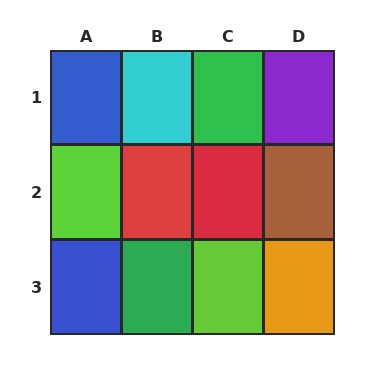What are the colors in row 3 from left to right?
Blue, green, lime, orange.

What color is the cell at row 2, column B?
Red.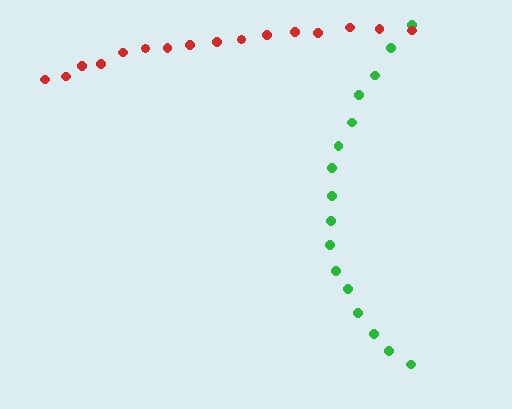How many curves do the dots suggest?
There are 2 distinct paths.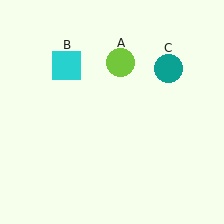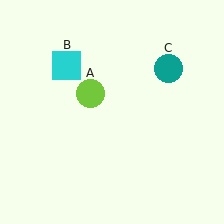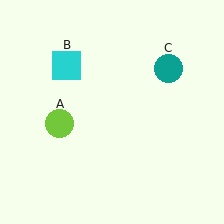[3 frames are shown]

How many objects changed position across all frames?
1 object changed position: lime circle (object A).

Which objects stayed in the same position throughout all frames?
Cyan square (object B) and teal circle (object C) remained stationary.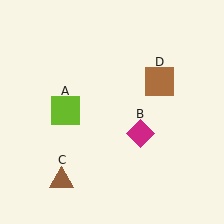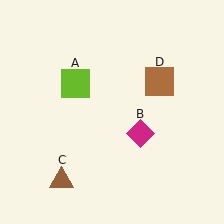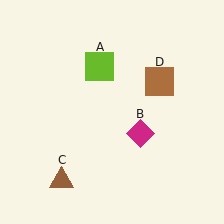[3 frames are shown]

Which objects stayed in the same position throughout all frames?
Magenta diamond (object B) and brown triangle (object C) and brown square (object D) remained stationary.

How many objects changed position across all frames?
1 object changed position: lime square (object A).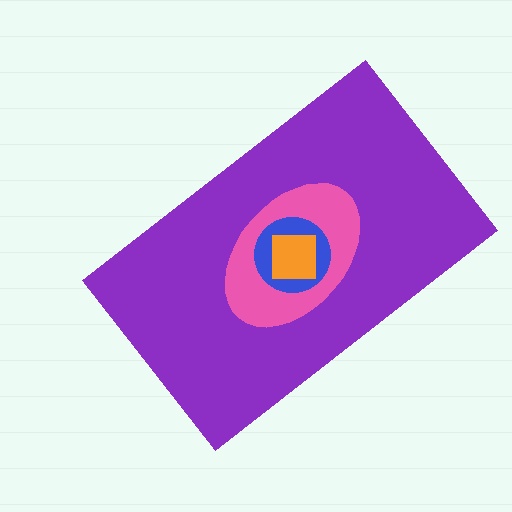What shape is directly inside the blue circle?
The orange square.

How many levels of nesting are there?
4.